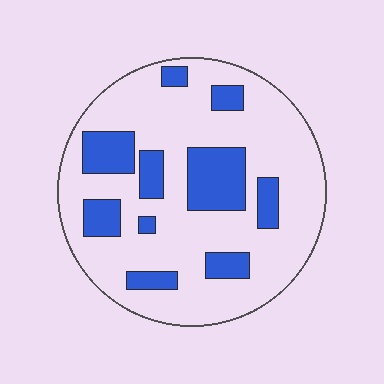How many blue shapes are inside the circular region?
10.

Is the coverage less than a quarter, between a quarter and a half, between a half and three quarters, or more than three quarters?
Less than a quarter.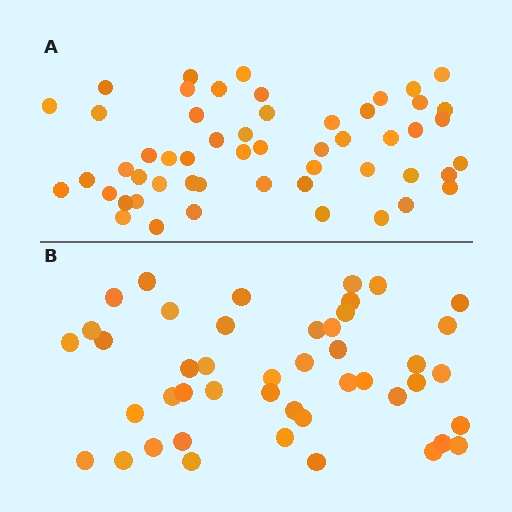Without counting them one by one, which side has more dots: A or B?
Region A (the top region) has more dots.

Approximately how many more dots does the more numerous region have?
Region A has roughly 8 or so more dots than region B.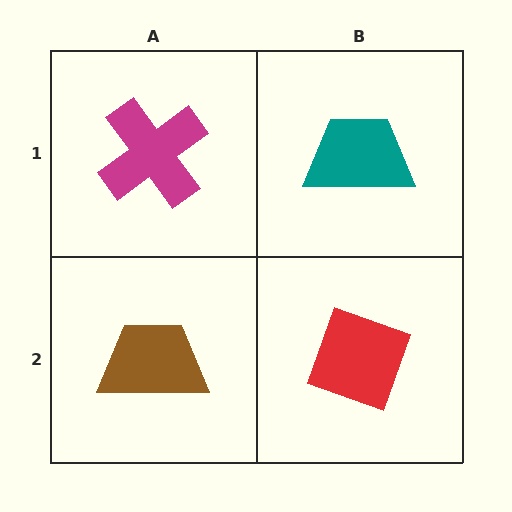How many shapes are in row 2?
2 shapes.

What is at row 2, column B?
A red diamond.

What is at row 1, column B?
A teal trapezoid.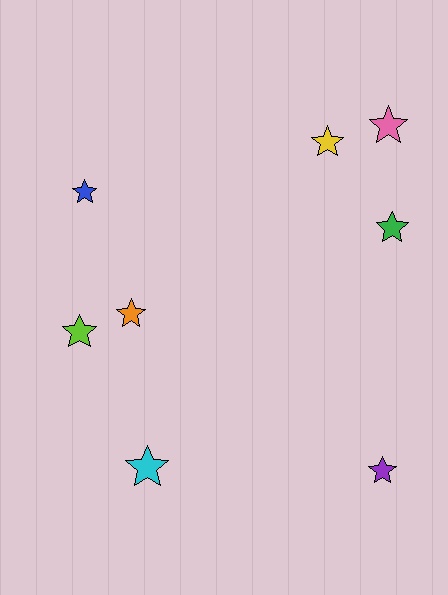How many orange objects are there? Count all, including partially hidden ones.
There is 1 orange object.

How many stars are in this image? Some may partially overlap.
There are 8 stars.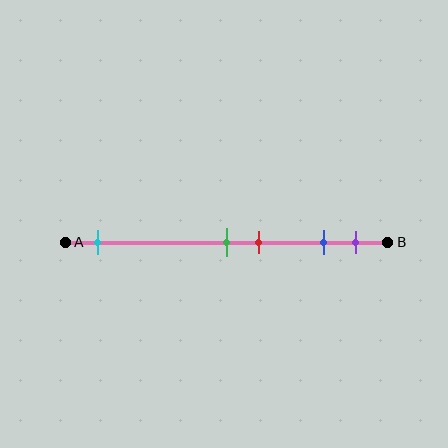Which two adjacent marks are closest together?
The green and red marks are the closest adjacent pair.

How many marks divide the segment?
There are 5 marks dividing the segment.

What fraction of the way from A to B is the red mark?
The red mark is approximately 60% (0.6) of the way from A to B.